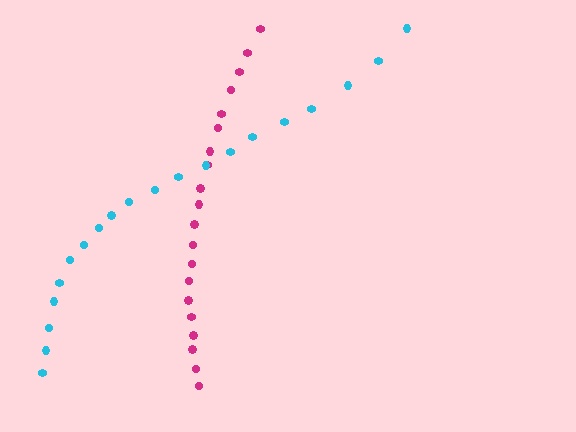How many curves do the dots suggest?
There are 2 distinct paths.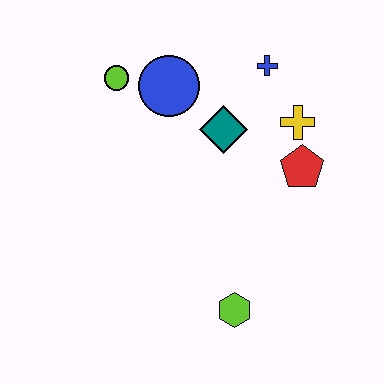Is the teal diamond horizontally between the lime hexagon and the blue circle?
Yes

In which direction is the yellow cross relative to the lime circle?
The yellow cross is to the right of the lime circle.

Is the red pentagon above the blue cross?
No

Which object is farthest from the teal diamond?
The lime hexagon is farthest from the teal diamond.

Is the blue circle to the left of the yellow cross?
Yes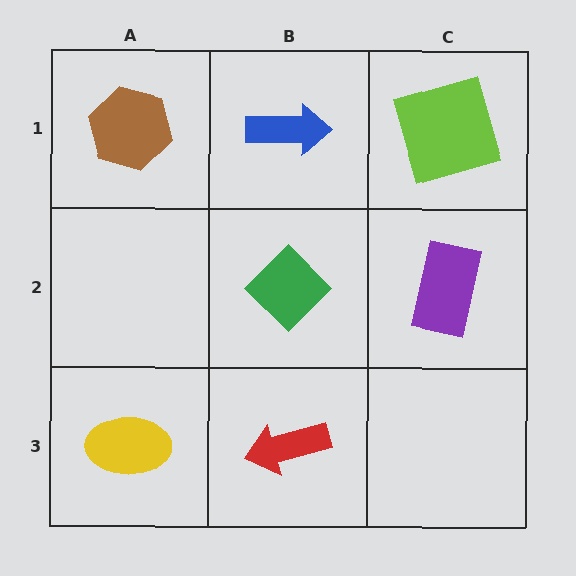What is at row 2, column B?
A green diamond.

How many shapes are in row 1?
3 shapes.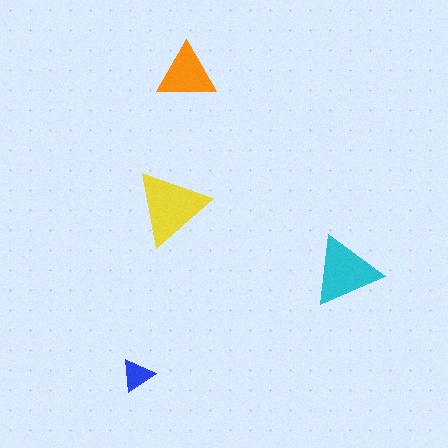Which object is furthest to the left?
The blue triangle is leftmost.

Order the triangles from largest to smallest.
the yellow one, the cyan one, the orange one, the blue one.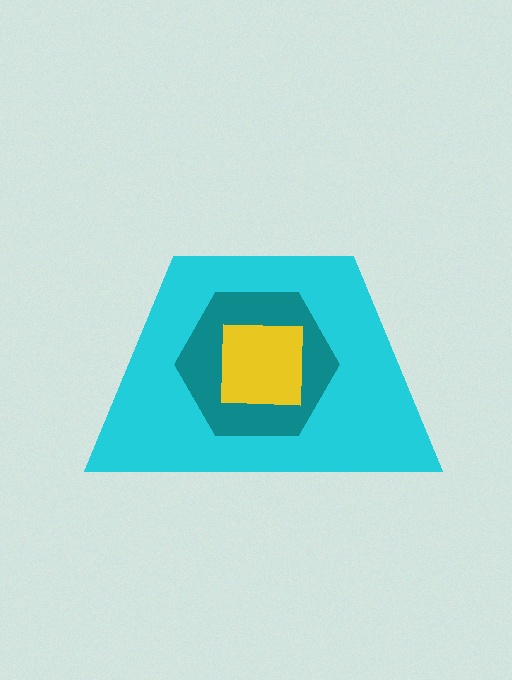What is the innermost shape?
The yellow square.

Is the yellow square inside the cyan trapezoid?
Yes.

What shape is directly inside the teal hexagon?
The yellow square.